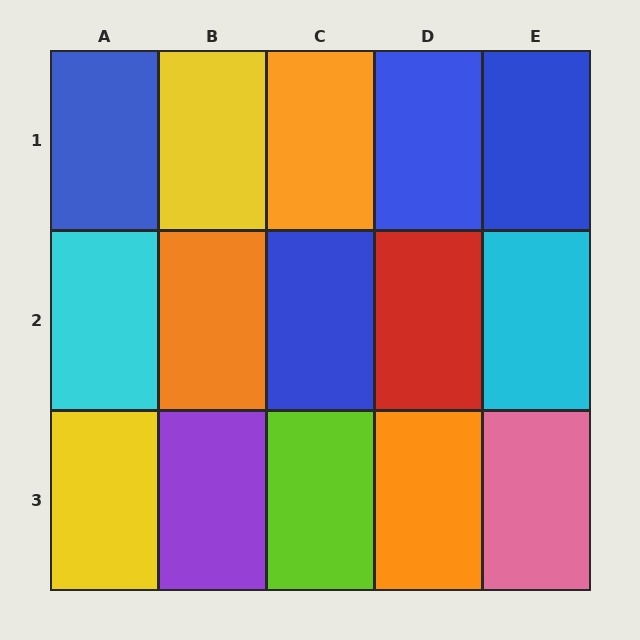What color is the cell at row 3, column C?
Lime.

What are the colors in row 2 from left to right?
Cyan, orange, blue, red, cyan.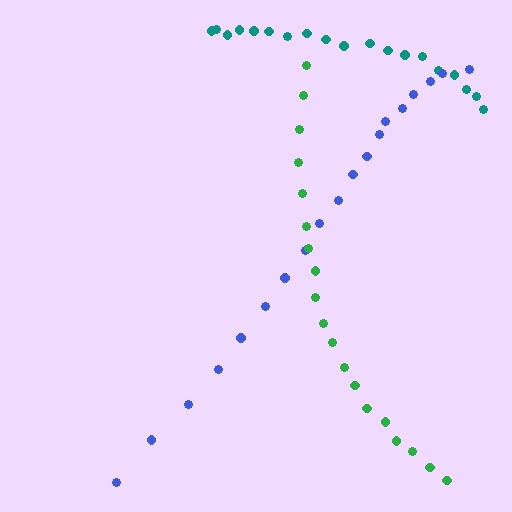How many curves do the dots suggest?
There are 3 distinct paths.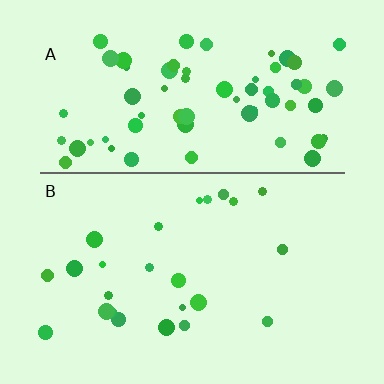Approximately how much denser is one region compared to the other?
Approximately 2.7× — region A over region B.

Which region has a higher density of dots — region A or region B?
A (the top).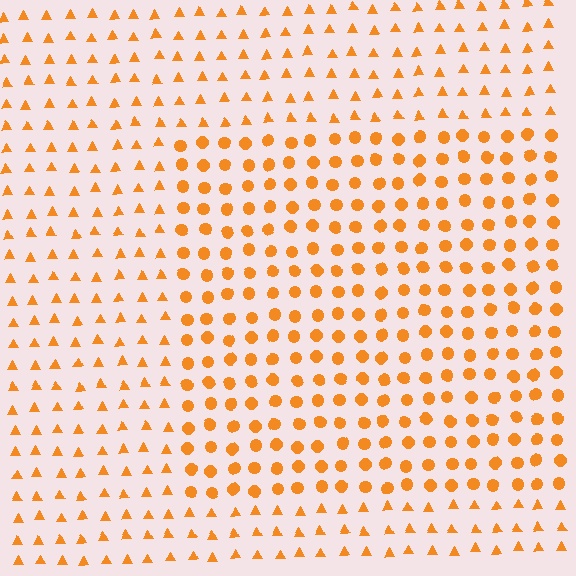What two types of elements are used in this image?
The image uses circles inside the rectangle region and triangles outside it.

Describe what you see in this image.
The image is filled with small orange elements arranged in a uniform grid. A rectangle-shaped region contains circles, while the surrounding area contains triangles. The boundary is defined purely by the change in element shape.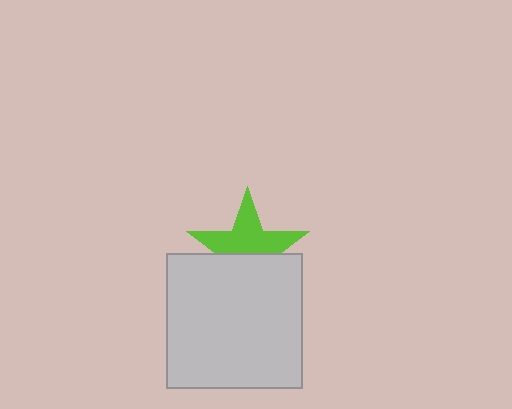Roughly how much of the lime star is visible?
About half of it is visible (roughly 57%).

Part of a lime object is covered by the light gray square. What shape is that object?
It is a star.